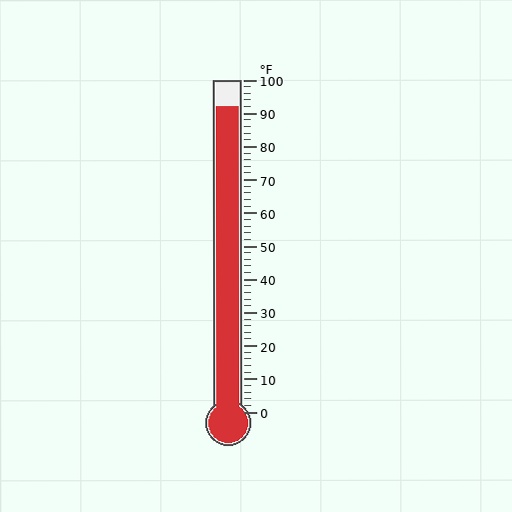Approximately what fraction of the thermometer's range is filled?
The thermometer is filled to approximately 90% of its range.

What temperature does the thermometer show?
The thermometer shows approximately 92°F.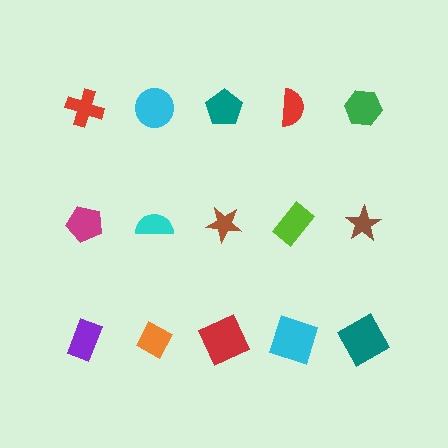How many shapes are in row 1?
5 shapes.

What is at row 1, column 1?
A red cross.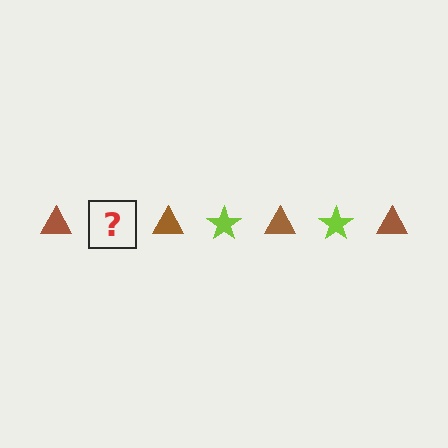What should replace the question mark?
The question mark should be replaced with a lime star.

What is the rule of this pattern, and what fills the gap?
The rule is that the pattern alternates between brown triangle and lime star. The gap should be filled with a lime star.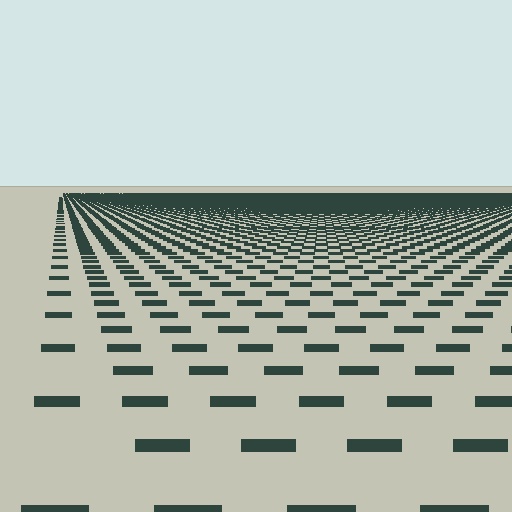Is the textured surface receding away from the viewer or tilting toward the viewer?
The surface is receding away from the viewer. Texture elements get smaller and denser toward the top.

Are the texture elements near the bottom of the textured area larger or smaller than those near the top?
Larger. Near the bottom, elements are closer to the viewer and appear at a bigger on-screen size.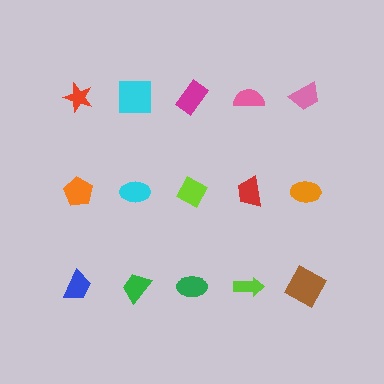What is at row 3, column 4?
A lime arrow.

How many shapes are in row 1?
5 shapes.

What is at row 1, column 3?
A magenta rectangle.